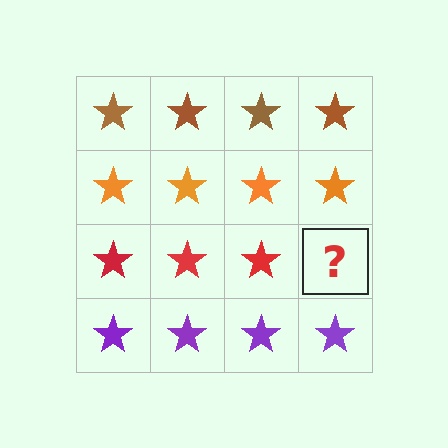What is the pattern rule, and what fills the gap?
The rule is that each row has a consistent color. The gap should be filled with a red star.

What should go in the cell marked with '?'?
The missing cell should contain a red star.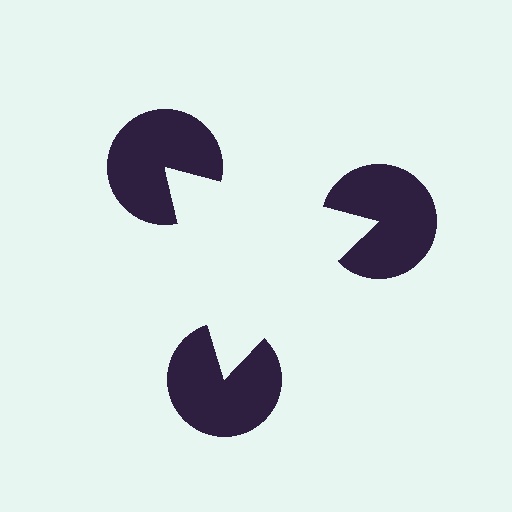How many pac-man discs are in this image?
There are 3 — one at each vertex of the illusory triangle.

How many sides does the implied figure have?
3 sides.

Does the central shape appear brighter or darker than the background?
It typically appears slightly brighter than the background, even though no actual brightness change is drawn.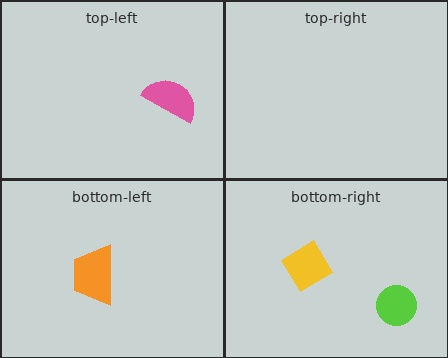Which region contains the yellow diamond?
The bottom-right region.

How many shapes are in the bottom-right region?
2.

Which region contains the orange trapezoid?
The bottom-left region.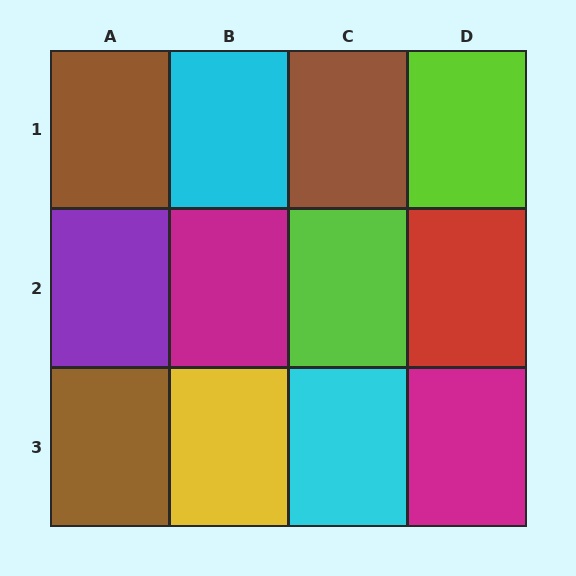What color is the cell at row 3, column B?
Yellow.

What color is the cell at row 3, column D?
Magenta.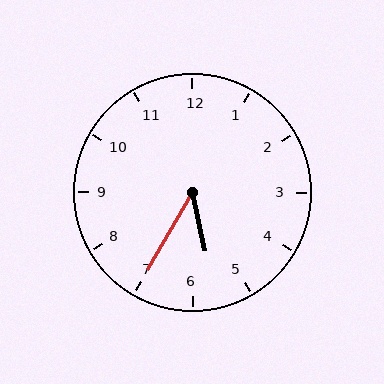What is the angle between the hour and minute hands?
Approximately 42 degrees.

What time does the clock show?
5:35.